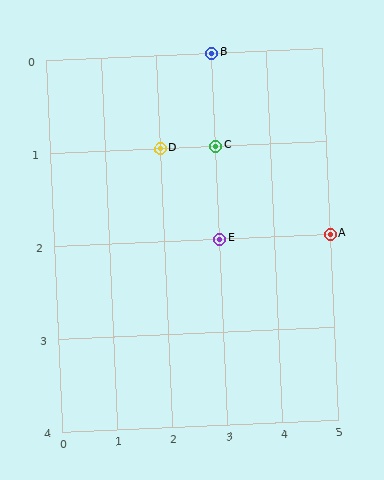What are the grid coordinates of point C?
Point C is at grid coordinates (3, 1).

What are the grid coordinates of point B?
Point B is at grid coordinates (3, 0).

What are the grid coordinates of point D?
Point D is at grid coordinates (2, 1).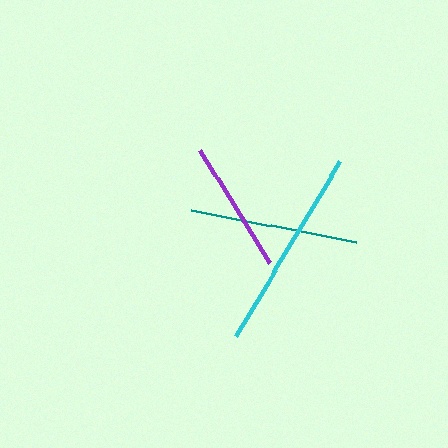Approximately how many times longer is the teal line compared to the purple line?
The teal line is approximately 1.3 times the length of the purple line.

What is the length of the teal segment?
The teal segment is approximately 168 pixels long.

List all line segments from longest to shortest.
From longest to shortest: cyan, teal, purple.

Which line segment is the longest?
The cyan line is the longest at approximately 204 pixels.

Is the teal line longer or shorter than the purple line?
The teal line is longer than the purple line.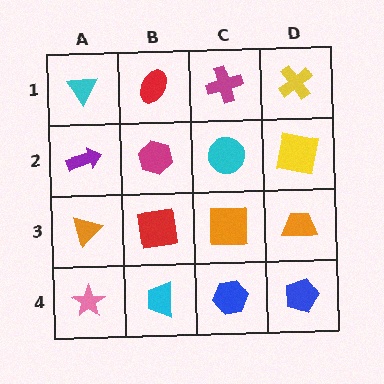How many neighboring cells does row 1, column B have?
3.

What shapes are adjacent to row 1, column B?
A magenta hexagon (row 2, column B), a cyan triangle (row 1, column A), a magenta cross (row 1, column C).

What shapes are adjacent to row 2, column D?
A yellow cross (row 1, column D), an orange trapezoid (row 3, column D), a cyan circle (row 2, column C).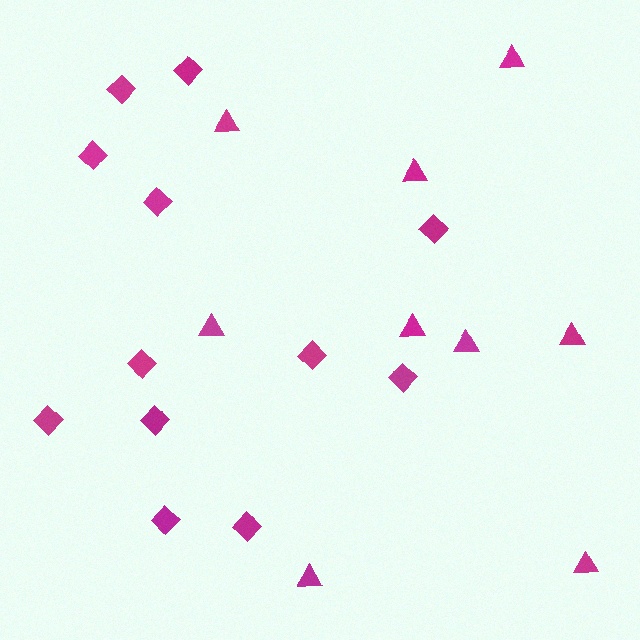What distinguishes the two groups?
There are 2 groups: one group of triangles (9) and one group of diamonds (12).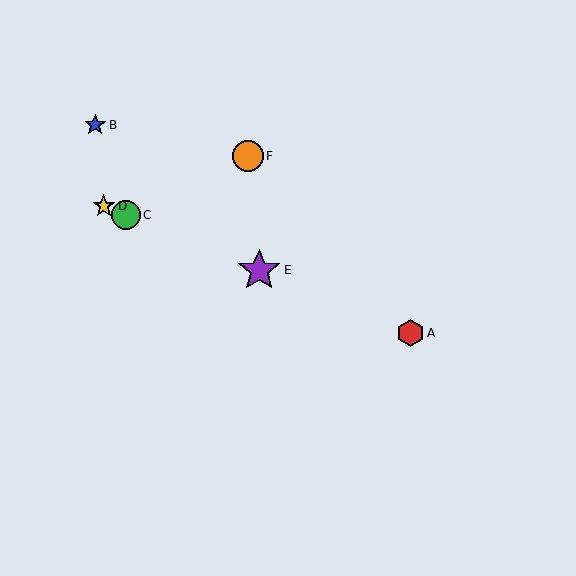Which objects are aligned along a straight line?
Objects A, C, D, E are aligned along a straight line.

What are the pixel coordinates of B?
Object B is at (95, 125).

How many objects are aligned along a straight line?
4 objects (A, C, D, E) are aligned along a straight line.